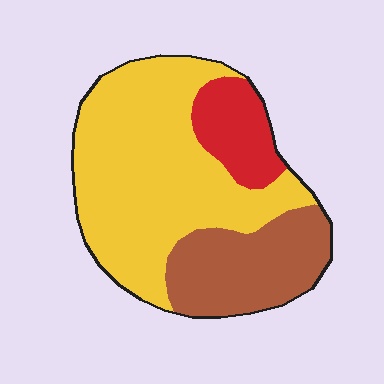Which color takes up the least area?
Red, at roughly 15%.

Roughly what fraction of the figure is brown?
Brown covers 26% of the figure.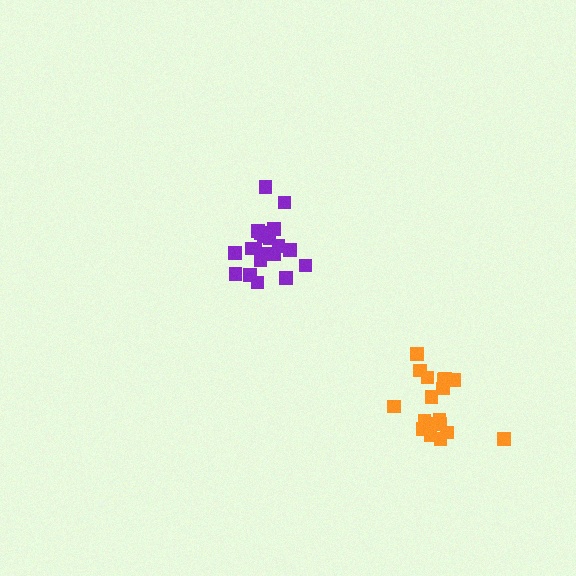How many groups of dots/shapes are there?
There are 2 groups.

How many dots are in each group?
Group 1: 21 dots, Group 2: 19 dots (40 total).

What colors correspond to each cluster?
The clusters are colored: purple, orange.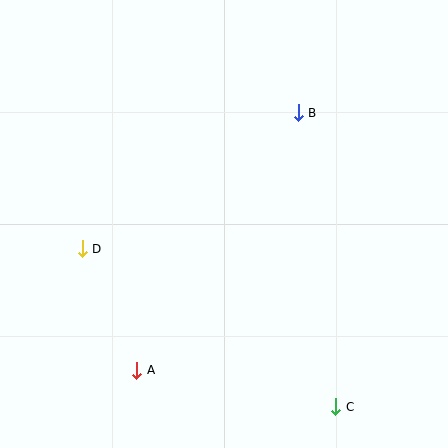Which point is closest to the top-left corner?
Point D is closest to the top-left corner.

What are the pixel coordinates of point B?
Point B is at (298, 113).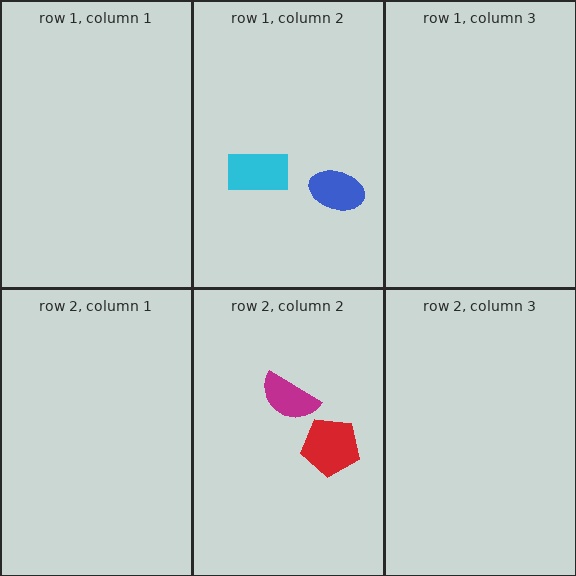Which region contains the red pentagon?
The row 2, column 2 region.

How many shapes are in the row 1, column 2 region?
2.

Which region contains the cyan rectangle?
The row 1, column 2 region.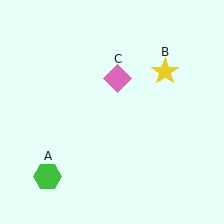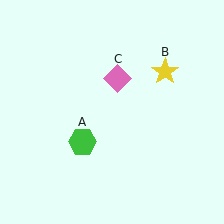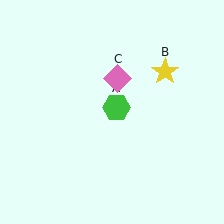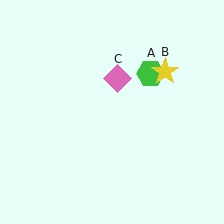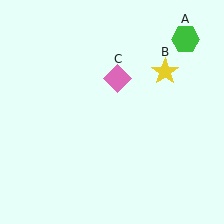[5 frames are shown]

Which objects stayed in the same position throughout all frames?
Yellow star (object B) and pink diamond (object C) remained stationary.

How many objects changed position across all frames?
1 object changed position: green hexagon (object A).